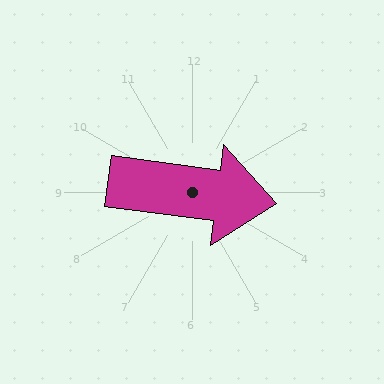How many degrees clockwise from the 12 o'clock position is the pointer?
Approximately 97 degrees.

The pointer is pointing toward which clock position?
Roughly 3 o'clock.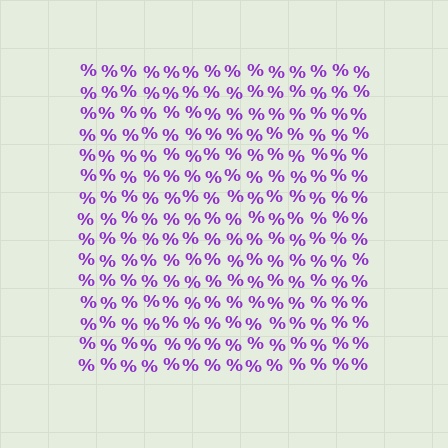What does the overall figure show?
The overall figure shows a square.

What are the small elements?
The small elements are percent signs.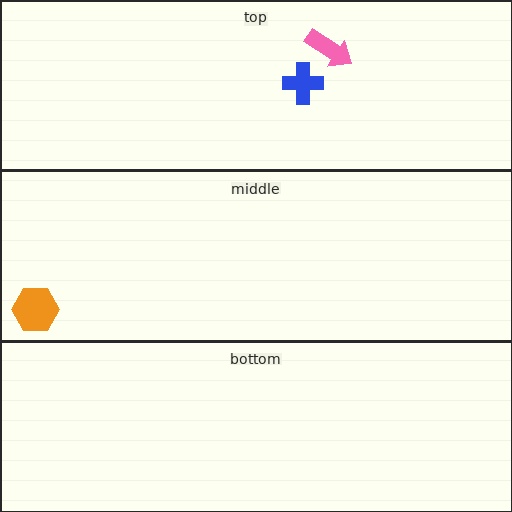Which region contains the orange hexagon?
The middle region.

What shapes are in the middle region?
The orange hexagon.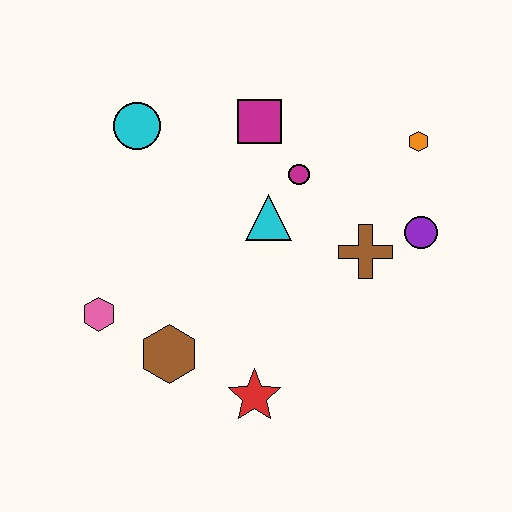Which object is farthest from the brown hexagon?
The orange hexagon is farthest from the brown hexagon.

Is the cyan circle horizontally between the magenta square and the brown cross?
No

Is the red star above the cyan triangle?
No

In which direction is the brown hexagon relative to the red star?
The brown hexagon is to the left of the red star.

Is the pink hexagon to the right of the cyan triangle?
No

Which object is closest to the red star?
The brown hexagon is closest to the red star.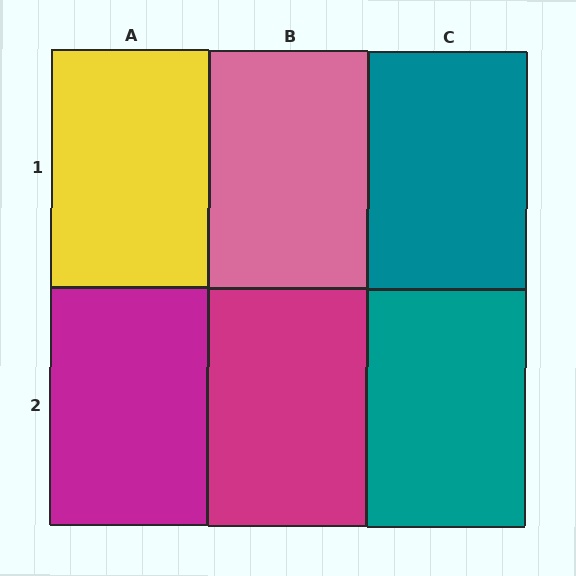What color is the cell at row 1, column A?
Yellow.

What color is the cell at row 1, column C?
Teal.